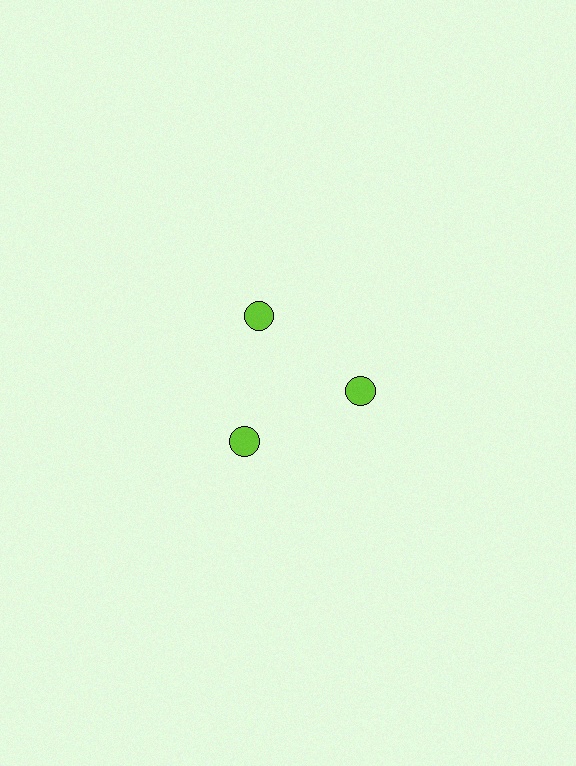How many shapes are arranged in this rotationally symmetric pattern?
There are 3 shapes, arranged in 3 groups of 1.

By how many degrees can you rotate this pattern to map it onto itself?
The pattern maps onto itself every 120 degrees of rotation.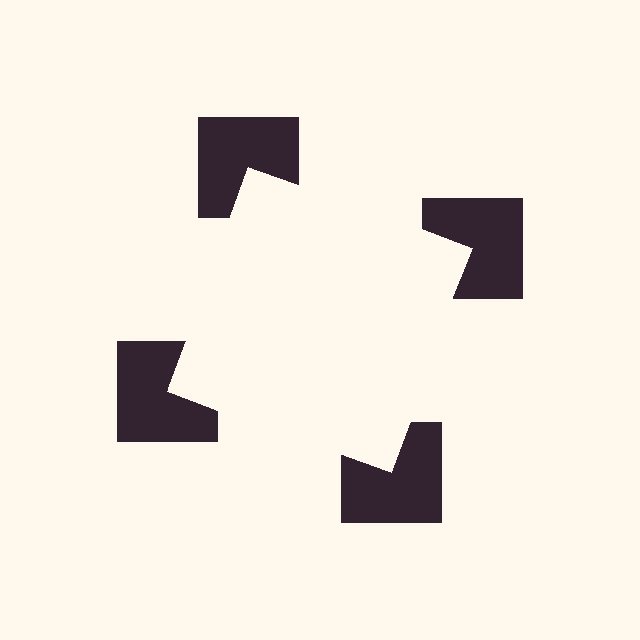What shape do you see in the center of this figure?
An illusory square — its edges are inferred from the aligned wedge cuts in the notched squares, not physically drawn.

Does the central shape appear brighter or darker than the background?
It typically appears slightly brighter than the background, even though no actual brightness change is drawn.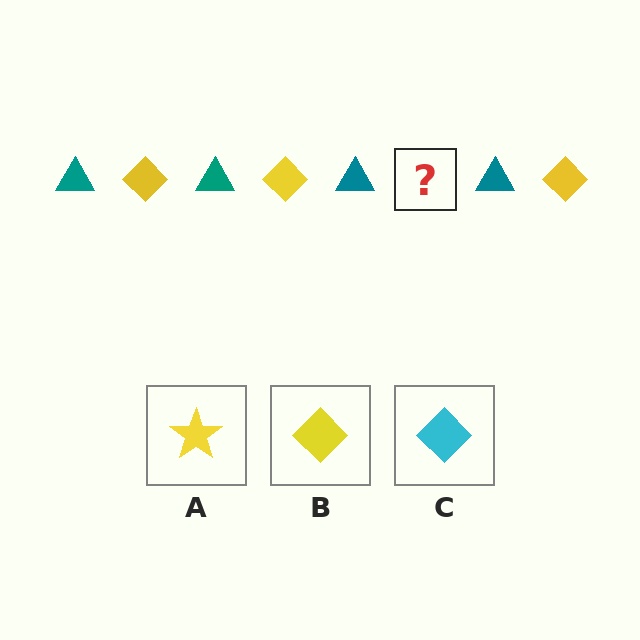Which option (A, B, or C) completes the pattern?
B.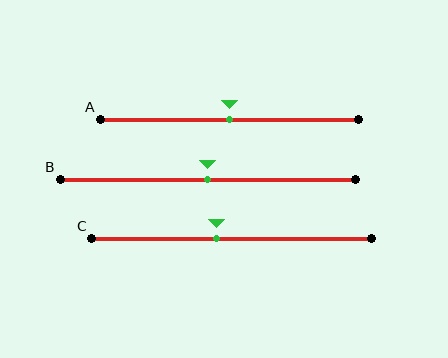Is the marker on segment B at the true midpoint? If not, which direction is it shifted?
Yes, the marker on segment B is at the true midpoint.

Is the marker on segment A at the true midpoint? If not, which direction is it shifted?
Yes, the marker on segment A is at the true midpoint.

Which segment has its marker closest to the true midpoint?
Segment A has its marker closest to the true midpoint.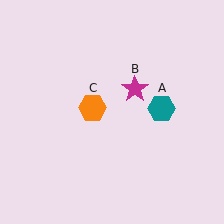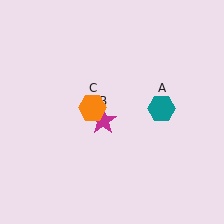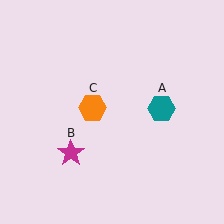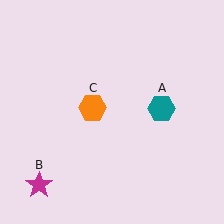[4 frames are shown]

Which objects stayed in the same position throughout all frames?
Teal hexagon (object A) and orange hexagon (object C) remained stationary.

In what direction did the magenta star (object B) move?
The magenta star (object B) moved down and to the left.